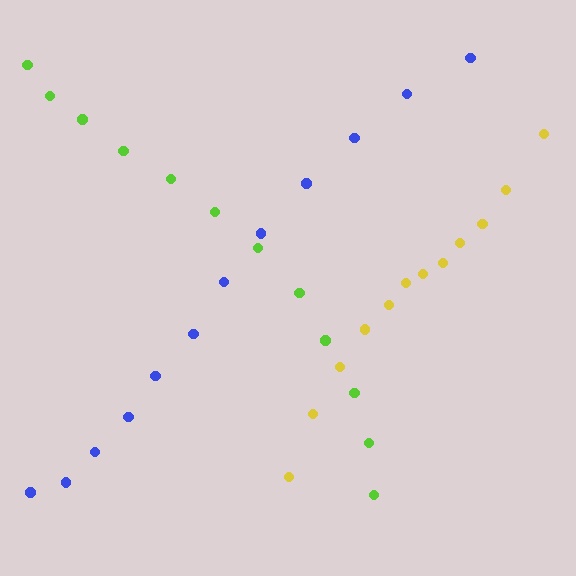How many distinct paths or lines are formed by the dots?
There are 3 distinct paths.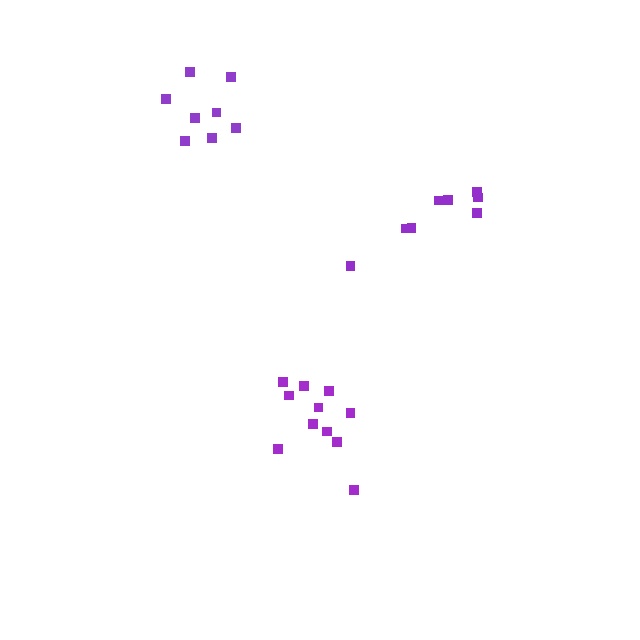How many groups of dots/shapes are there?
There are 3 groups.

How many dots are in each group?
Group 1: 11 dots, Group 2: 8 dots, Group 3: 8 dots (27 total).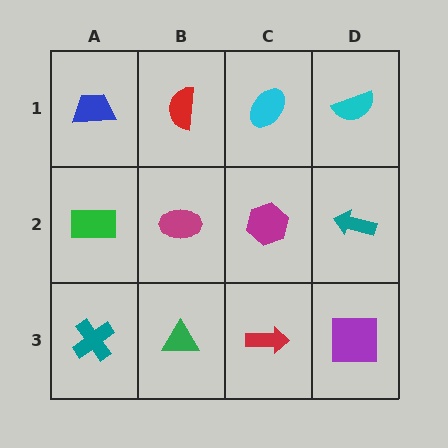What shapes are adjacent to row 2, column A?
A blue trapezoid (row 1, column A), a teal cross (row 3, column A), a magenta ellipse (row 2, column B).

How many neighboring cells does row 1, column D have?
2.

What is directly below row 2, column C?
A red arrow.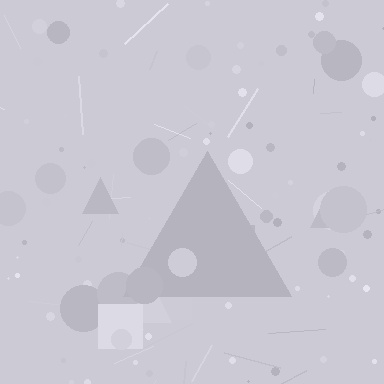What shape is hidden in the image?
A triangle is hidden in the image.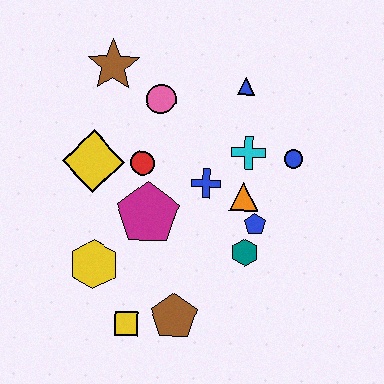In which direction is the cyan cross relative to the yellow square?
The cyan cross is above the yellow square.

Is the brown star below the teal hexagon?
No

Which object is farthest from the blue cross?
The yellow square is farthest from the blue cross.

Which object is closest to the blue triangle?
The cyan cross is closest to the blue triangle.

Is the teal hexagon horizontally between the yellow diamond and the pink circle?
No